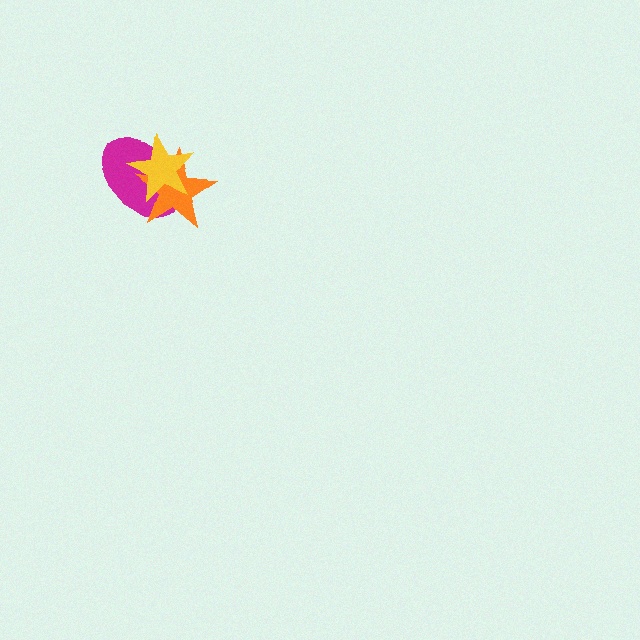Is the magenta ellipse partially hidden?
Yes, it is partially covered by another shape.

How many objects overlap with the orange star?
2 objects overlap with the orange star.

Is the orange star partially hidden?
Yes, it is partially covered by another shape.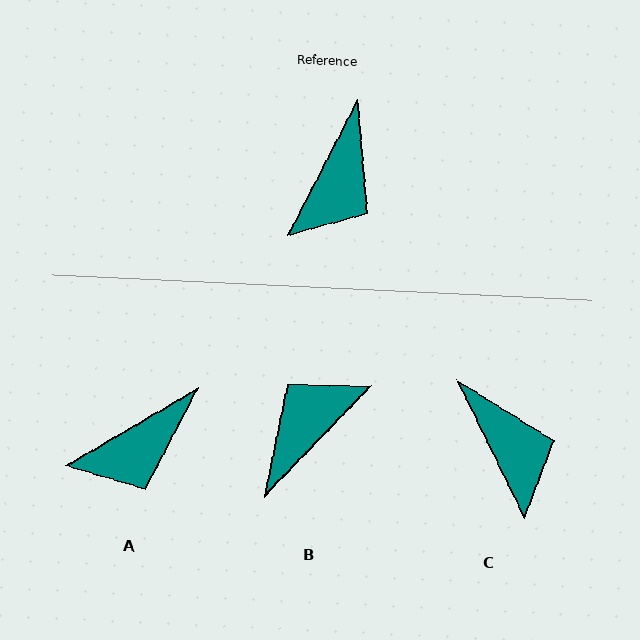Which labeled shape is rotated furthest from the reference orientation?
B, about 164 degrees away.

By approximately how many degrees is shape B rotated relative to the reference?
Approximately 164 degrees counter-clockwise.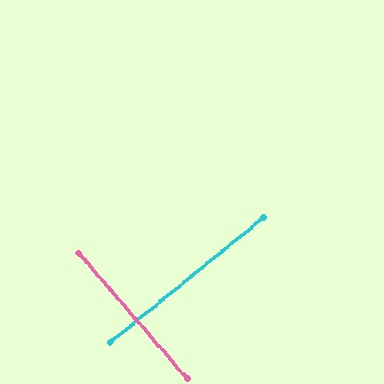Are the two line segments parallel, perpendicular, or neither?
Perpendicular — they meet at approximately 88°.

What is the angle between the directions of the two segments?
Approximately 88 degrees.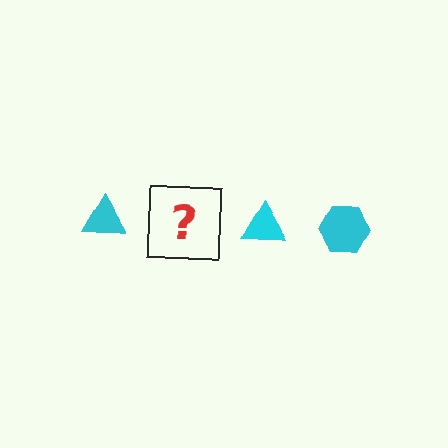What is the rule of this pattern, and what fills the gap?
The rule is that the pattern cycles through triangle, hexagon shapes in cyan. The gap should be filled with a cyan hexagon.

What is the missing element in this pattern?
The missing element is a cyan hexagon.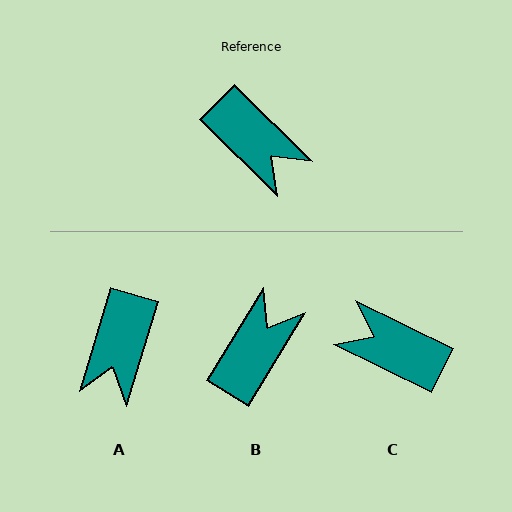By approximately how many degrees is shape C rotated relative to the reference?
Approximately 161 degrees clockwise.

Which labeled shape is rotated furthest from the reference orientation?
C, about 161 degrees away.